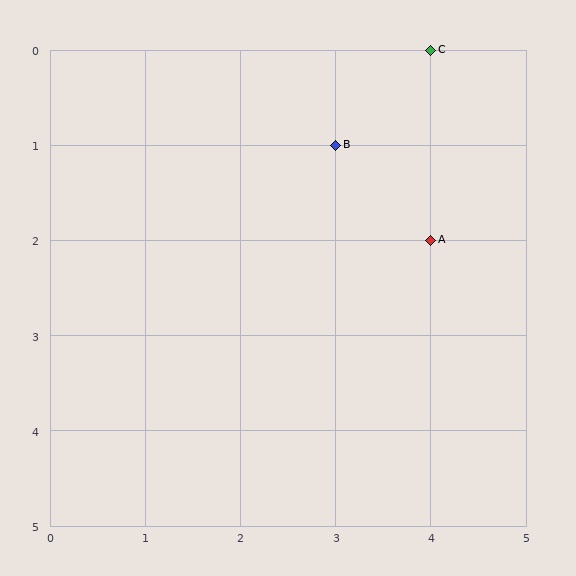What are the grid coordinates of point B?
Point B is at grid coordinates (3, 1).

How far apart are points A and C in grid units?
Points A and C are 2 rows apart.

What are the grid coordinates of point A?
Point A is at grid coordinates (4, 2).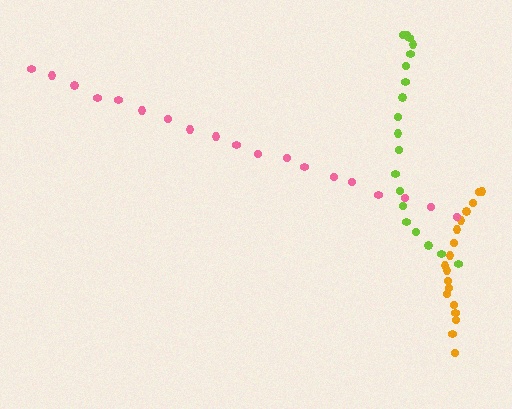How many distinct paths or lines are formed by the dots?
There are 3 distinct paths.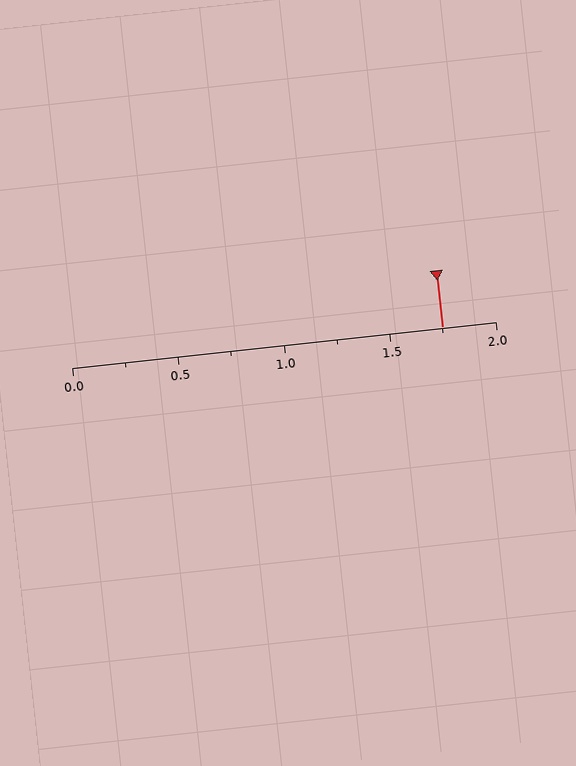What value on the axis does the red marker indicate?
The marker indicates approximately 1.75.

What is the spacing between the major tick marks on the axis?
The major ticks are spaced 0.5 apart.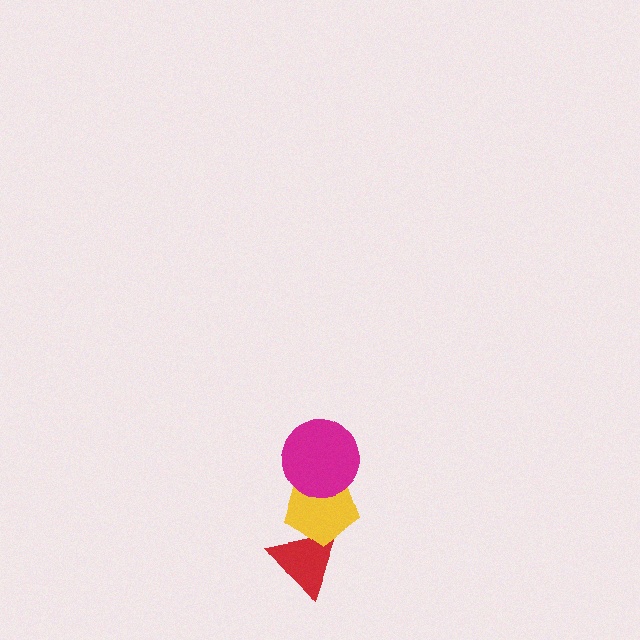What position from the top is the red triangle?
The red triangle is 3rd from the top.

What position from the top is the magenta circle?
The magenta circle is 1st from the top.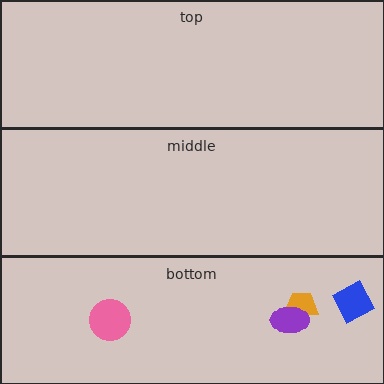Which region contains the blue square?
The bottom region.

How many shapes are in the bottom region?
4.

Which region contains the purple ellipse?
The bottom region.